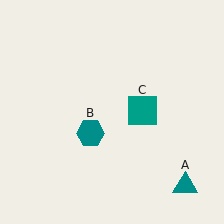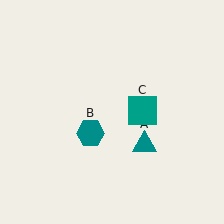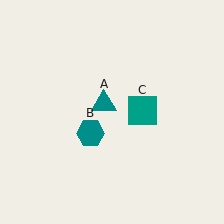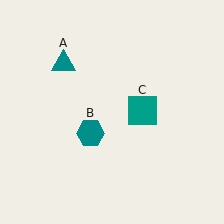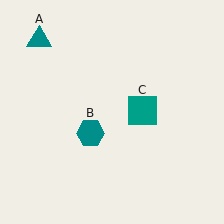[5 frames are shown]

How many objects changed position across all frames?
1 object changed position: teal triangle (object A).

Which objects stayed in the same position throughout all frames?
Teal hexagon (object B) and teal square (object C) remained stationary.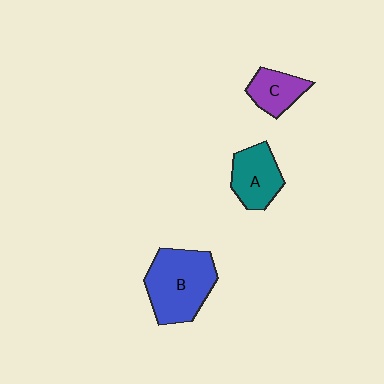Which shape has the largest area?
Shape B (blue).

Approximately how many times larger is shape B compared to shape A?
Approximately 1.6 times.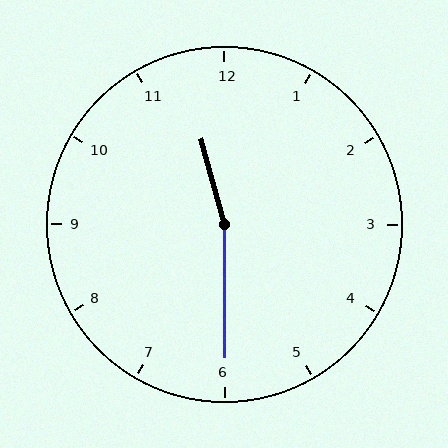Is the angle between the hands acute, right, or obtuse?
It is obtuse.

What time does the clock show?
11:30.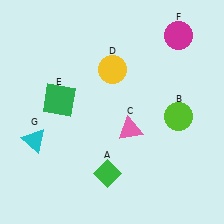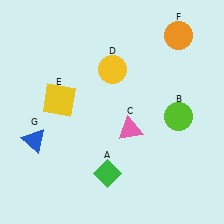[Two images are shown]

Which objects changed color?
E changed from green to yellow. F changed from magenta to orange. G changed from cyan to blue.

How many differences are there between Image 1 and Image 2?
There are 3 differences between the two images.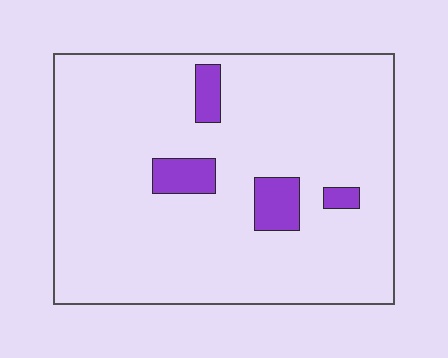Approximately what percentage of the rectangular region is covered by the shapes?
Approximately 10%.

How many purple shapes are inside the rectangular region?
4.